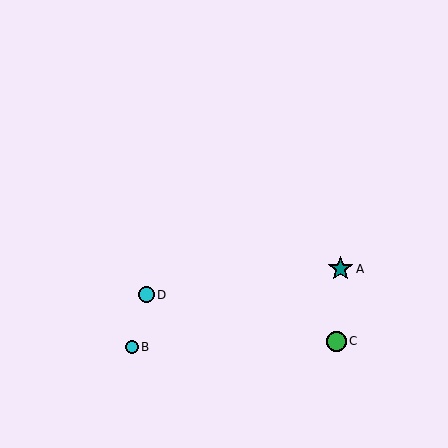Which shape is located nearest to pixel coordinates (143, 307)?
The cyan circle (labeled D) at (146, 295) is nearest to that location.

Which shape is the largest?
The teal star (labeled A) is the largest.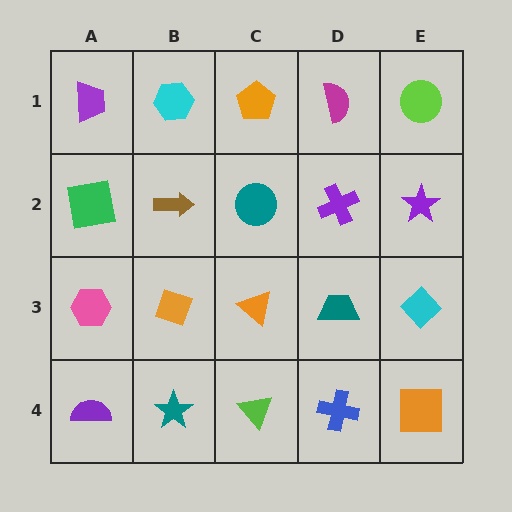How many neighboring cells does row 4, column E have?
2.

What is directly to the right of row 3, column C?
A teal trapezoid.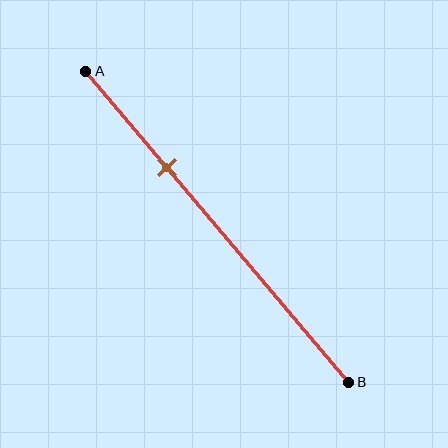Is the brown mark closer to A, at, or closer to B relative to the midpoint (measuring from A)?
The brown mark is closer to point A than the midpoint of segment AB.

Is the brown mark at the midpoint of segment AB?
No, the mark is at about 30% from A, not at the 50% midpoint.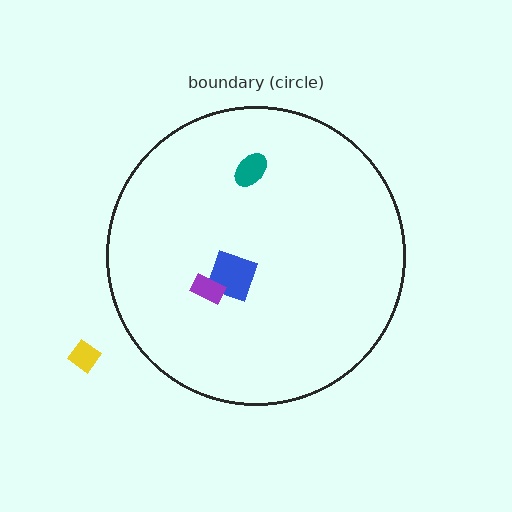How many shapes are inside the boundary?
3 inside, 1 outside.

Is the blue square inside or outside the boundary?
Inside.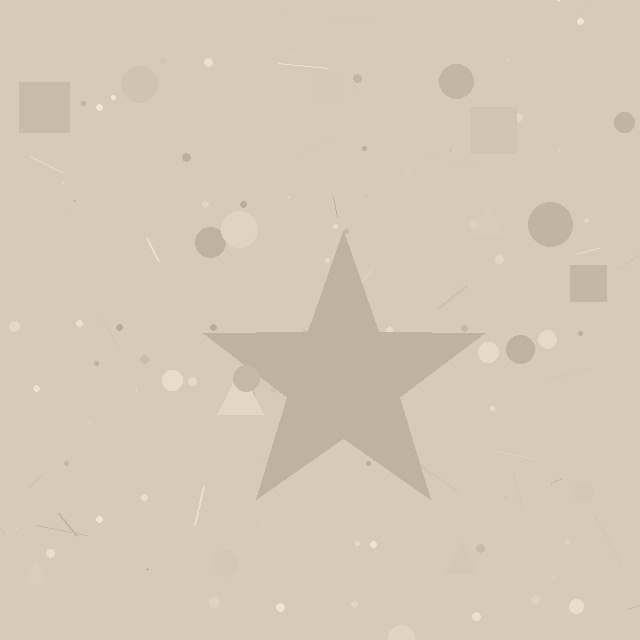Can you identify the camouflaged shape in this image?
The camouflaged shape is a star.